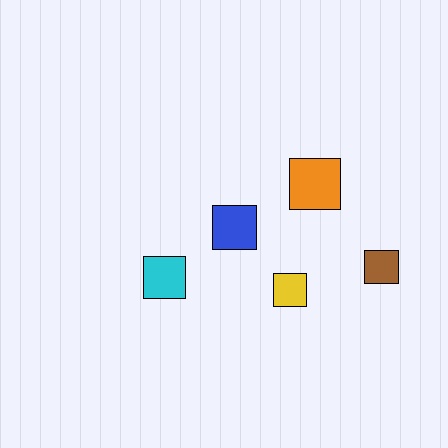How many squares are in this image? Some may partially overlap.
There are 5 squares.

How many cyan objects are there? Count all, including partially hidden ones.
There is 1 cyan object.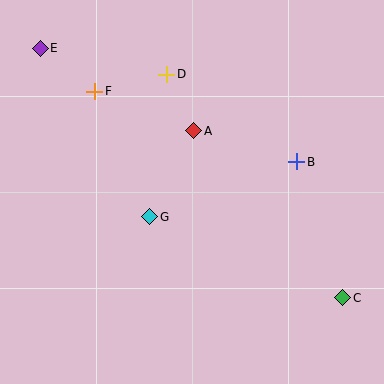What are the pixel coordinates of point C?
Point C is at (343, 298).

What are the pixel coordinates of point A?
Point A is at (194, 131).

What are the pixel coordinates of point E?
Point E is at (40, 48).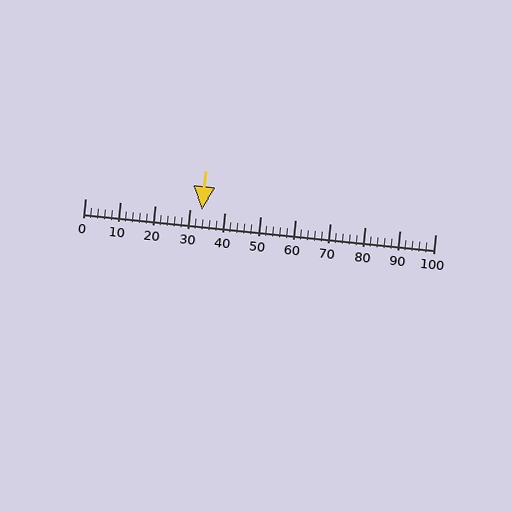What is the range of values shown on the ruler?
The ruler shows values from 0 to 100.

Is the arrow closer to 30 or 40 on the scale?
The arrow is closer to 30.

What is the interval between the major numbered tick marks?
The major tick marks are spaced 10 units apart.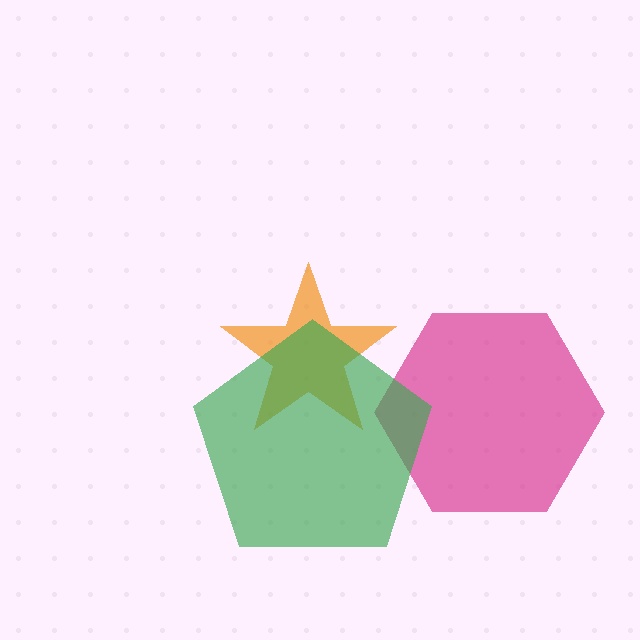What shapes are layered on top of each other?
The layered shapes are: an orange star, a magenta hexagon, a green pentagon.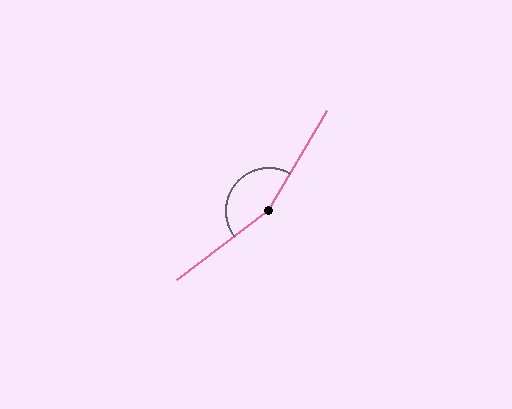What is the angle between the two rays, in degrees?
Approximately 157 degrees.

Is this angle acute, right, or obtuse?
It is obtuse.